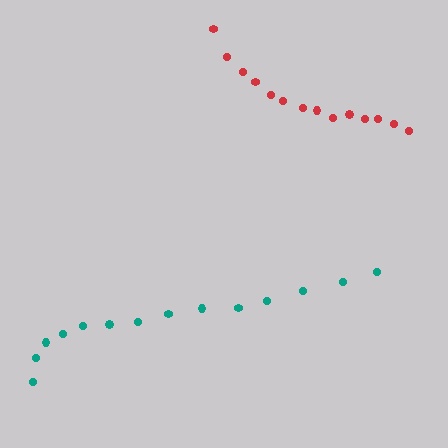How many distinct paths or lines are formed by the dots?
There are 2 distinct paths.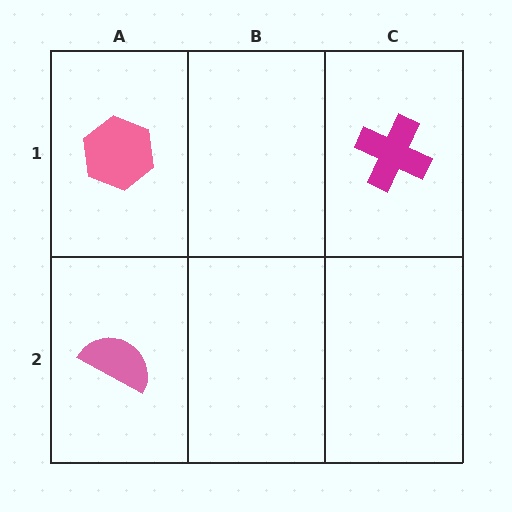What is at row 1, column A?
A pink hexagon.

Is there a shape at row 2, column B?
No, that cell is empty.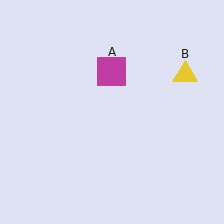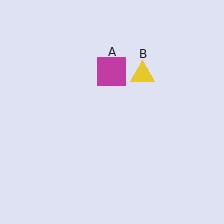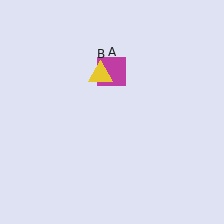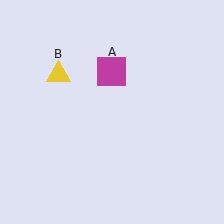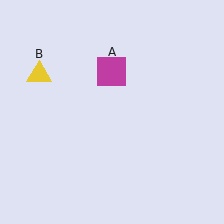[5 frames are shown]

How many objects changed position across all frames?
1 object changed position: yellow triangle (object B).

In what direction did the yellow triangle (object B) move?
The yellow triangle (object B) moved left.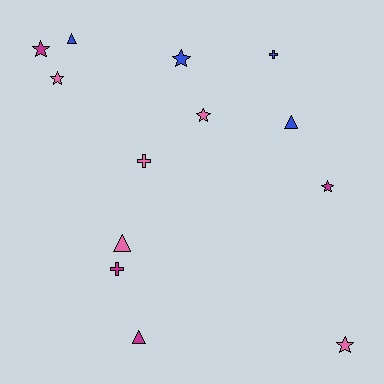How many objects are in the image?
There are 13 objects.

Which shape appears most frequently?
Star, with 6 objects.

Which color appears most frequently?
Pink, with 5 objects.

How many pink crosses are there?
There is 1 pink cross.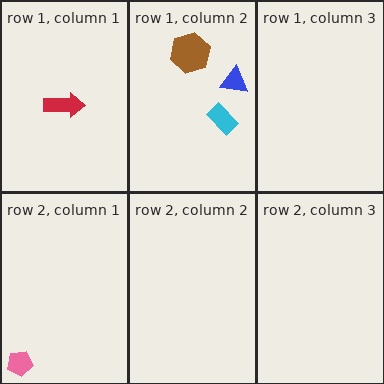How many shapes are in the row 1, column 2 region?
3.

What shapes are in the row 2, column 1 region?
The pink pentagon.